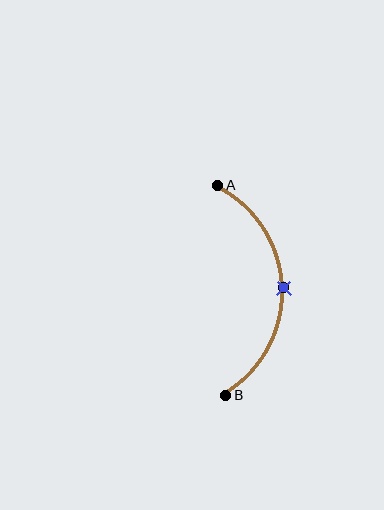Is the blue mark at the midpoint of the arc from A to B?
Yes. The blue mark lies on the arc at equal arc-length from both A and B — it is the arc midpoint.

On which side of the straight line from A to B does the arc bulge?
The arc bulges to the right of the straight line connecting A and B.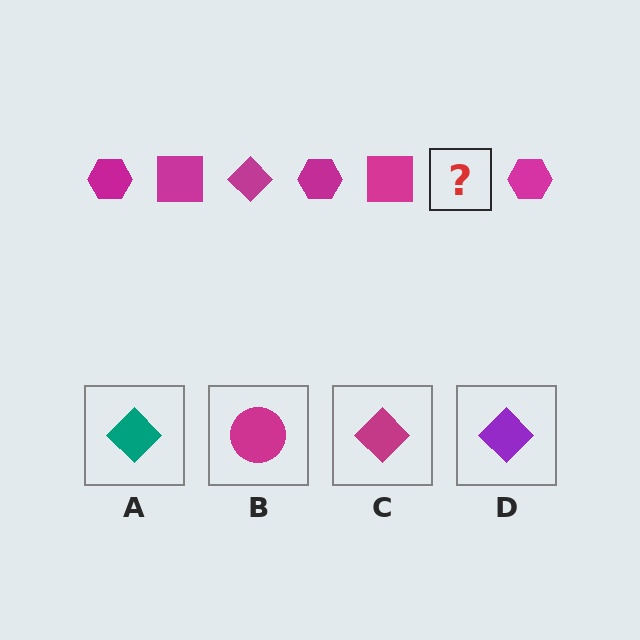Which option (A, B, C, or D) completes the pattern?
C.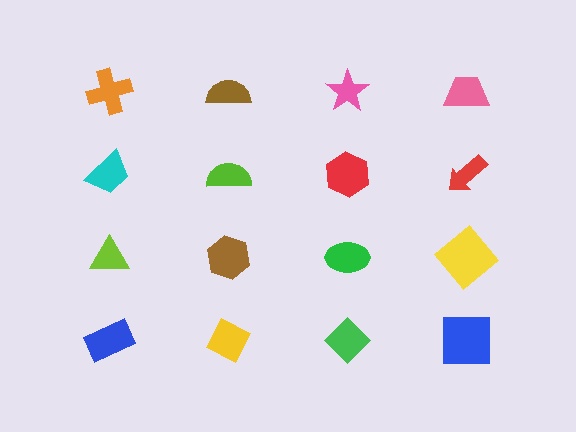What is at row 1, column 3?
A pink star.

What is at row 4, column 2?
A yellow diamond.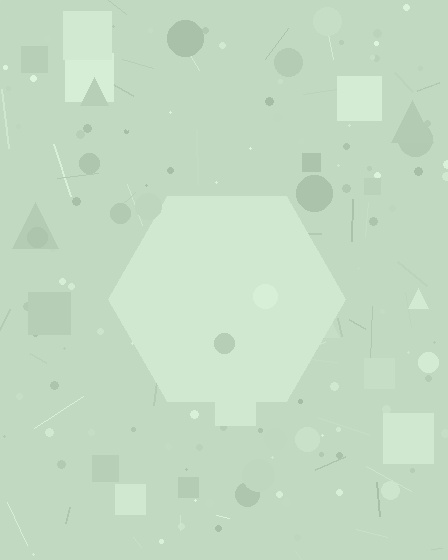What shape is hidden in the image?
A hexagon is hidden in the image.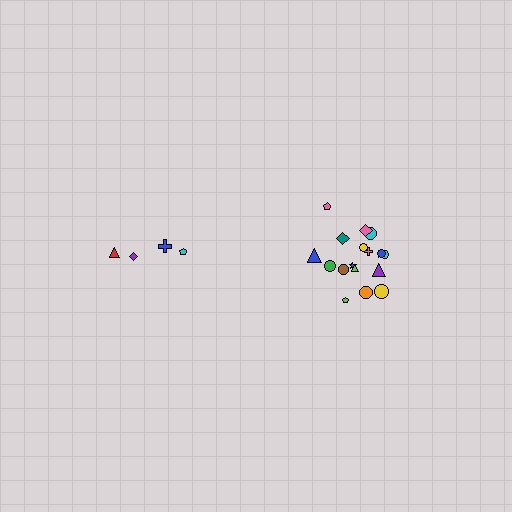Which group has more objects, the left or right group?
The right group.